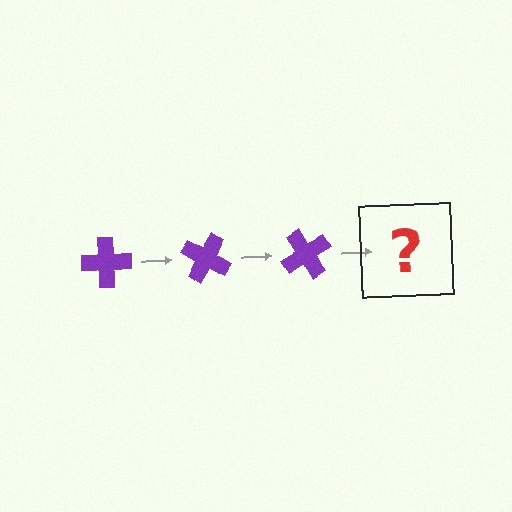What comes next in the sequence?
The next element should be a purple cross rotated 90 degrees.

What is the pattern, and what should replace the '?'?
The pattern is that the cross rotates 30 degrees each step. The '?' should be a purple cross rotated 90 degrees.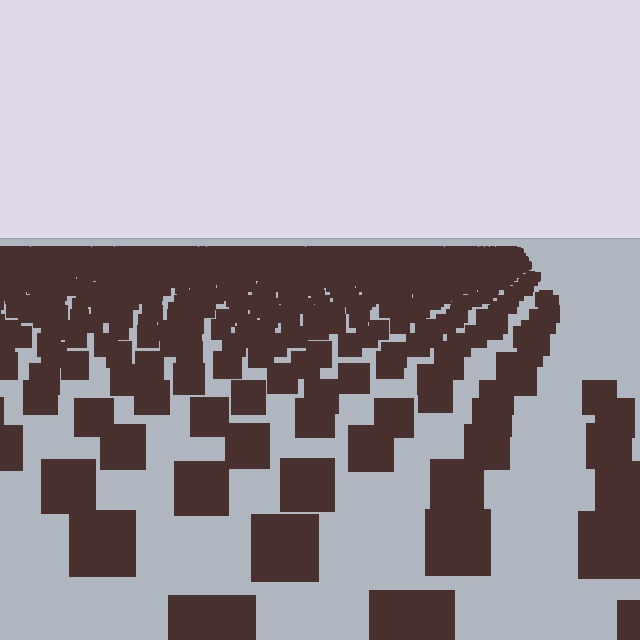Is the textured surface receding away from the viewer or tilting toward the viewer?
The surface is receding away from the viewer. Texture elements get smaller and denser toward the top.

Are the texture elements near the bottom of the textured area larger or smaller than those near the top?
Larger. Near the bottom, elements are closer to the viewer and appear at a bigger on-screen size.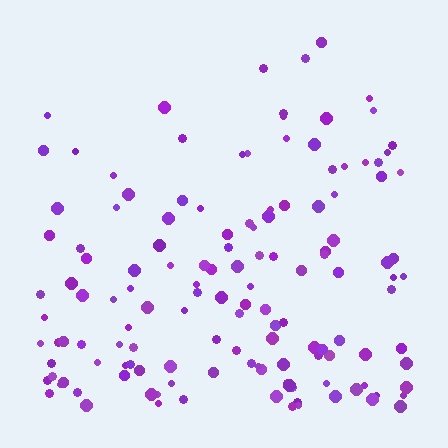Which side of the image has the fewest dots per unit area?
The top.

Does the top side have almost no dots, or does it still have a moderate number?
Still a moderate number, just noticeably fewer than the bottom.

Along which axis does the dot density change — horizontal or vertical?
Vertical.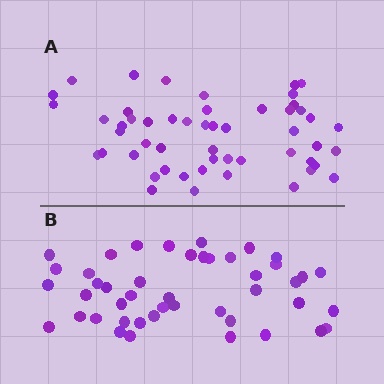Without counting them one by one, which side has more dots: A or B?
Region A (the top region) has more dots.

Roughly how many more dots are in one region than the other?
Region A has roughly 8 or so more dots than region B.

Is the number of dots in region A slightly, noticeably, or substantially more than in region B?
Region A has only slightly more — the two regions are fairly close. The ratio is roughly 1.2 to 1.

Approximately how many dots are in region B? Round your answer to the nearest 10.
About 40 dots. (The exact count is 45, which rounds to 40.)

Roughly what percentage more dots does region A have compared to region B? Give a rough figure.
About 15% more.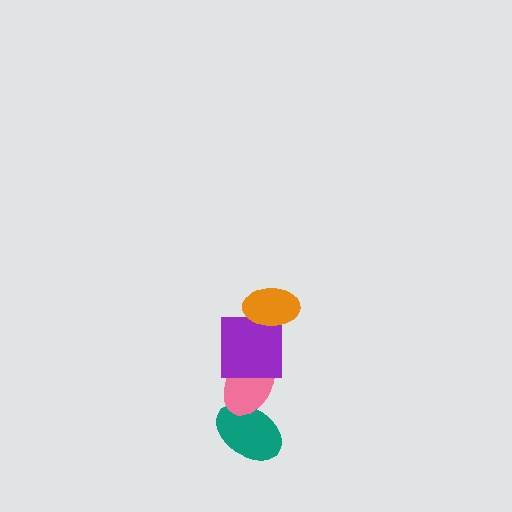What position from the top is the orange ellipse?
The orange ellipse is 1st from the top.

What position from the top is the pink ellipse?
The pink ellipse is 3rd from the top.